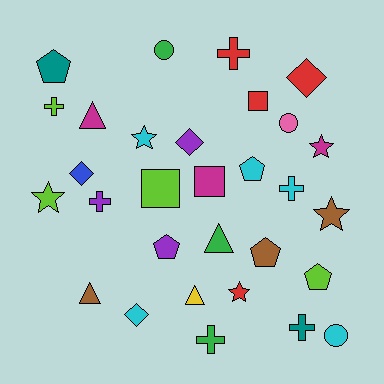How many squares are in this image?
There are 3 squares.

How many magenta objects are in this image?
There are 3 magenta objects.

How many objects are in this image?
There are 30 objects.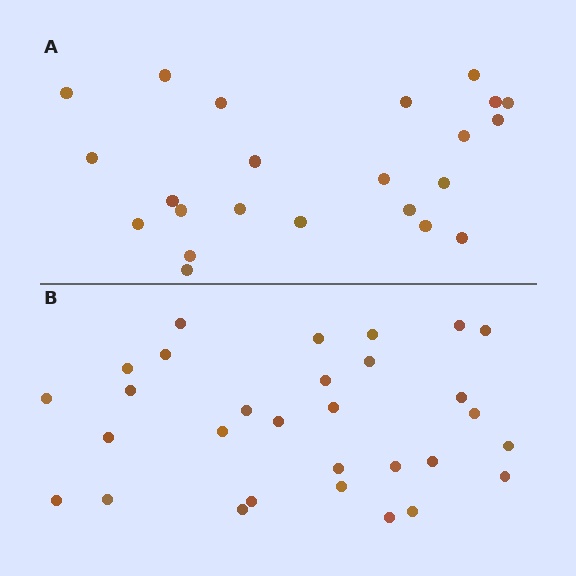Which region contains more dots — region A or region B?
Region B (the bottom region) has more dots.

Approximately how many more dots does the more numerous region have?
Region B has roughly 8 or so more dots than region A.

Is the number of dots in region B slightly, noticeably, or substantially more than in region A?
Region B has noticeably more, but not dramatically so. The ratio is roughly 1.3 to 1.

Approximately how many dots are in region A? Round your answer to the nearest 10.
About 20 dots. (The exact count is 23, which rounds to 20.)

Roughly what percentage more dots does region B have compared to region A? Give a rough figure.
About 30% more.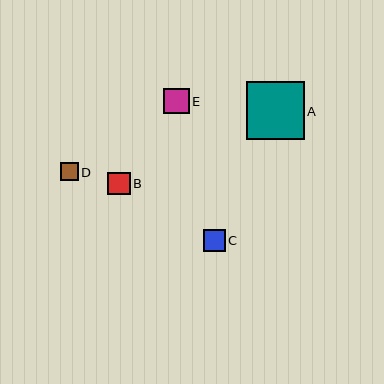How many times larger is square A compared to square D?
Square A is approximately 3.3 times the size of square D.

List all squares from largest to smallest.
From largest to smallest: A, E, B, C, D.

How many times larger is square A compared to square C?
Square A is approximately 2.7 times the size of square C.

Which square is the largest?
Square A is the largest with a size of approximately 58 pixels.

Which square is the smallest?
Square D is the smallest with a size of approximately 17 pixels.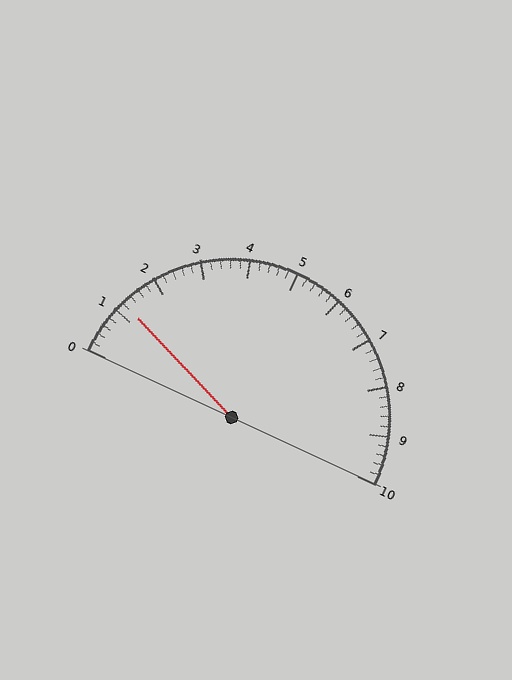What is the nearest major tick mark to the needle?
The nearest major tick mark is 1.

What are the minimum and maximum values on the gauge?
The gauge ranges from 0 to 10.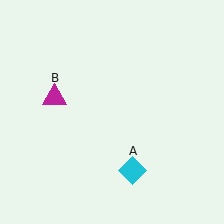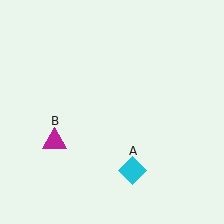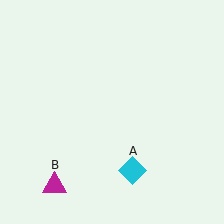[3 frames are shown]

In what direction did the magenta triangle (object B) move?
The magenta triangle (object B) moved down.